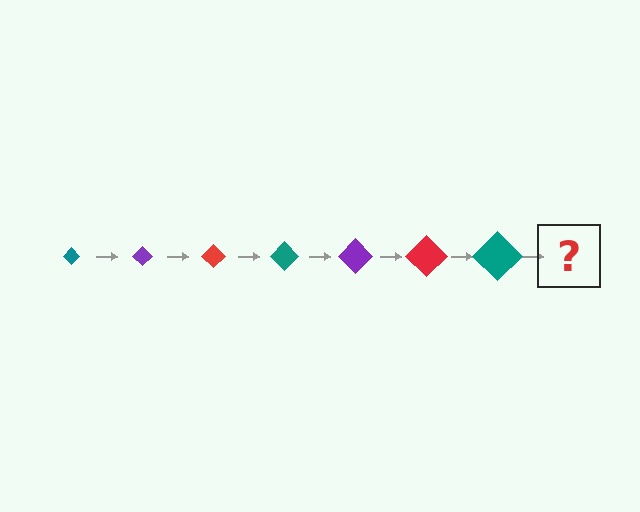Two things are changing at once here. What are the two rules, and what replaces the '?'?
The two rules are that the diamond grows larger each step and the color cycles through teal, purple, and red. The '?' should be a purple diamond, larger than the previous one.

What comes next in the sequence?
The next element should be a purple diamond, larger than the previous one.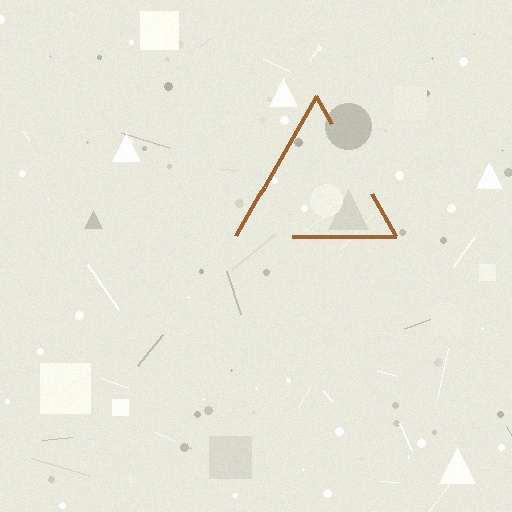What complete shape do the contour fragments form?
The contour fragments form a triangle.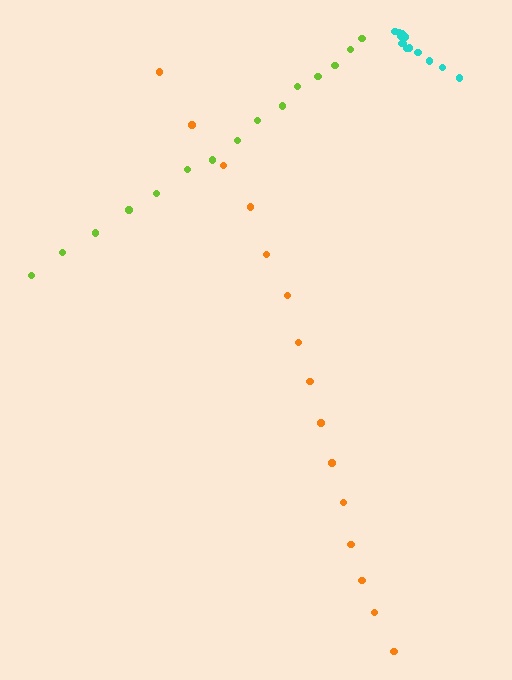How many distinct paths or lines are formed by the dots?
There are 3 distinct paths.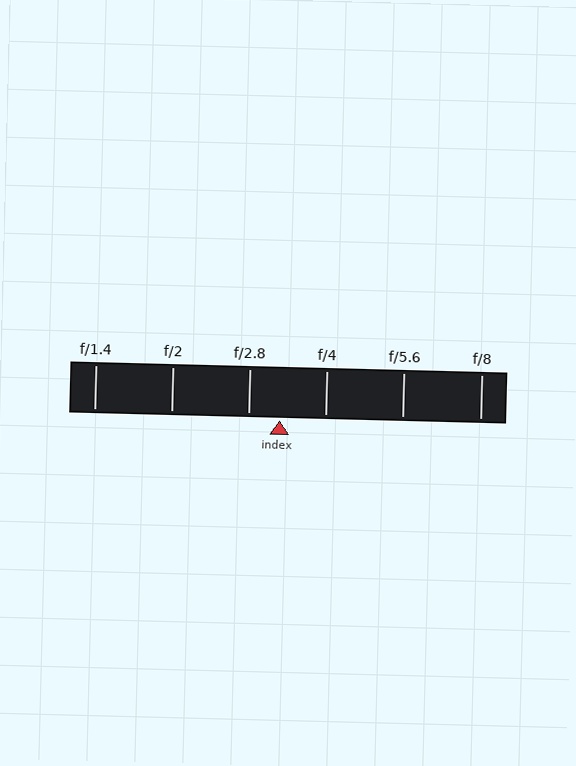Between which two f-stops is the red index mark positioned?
The index mark is between f/2.8 and f/4.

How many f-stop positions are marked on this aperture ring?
There are 6 f-stop positions marked.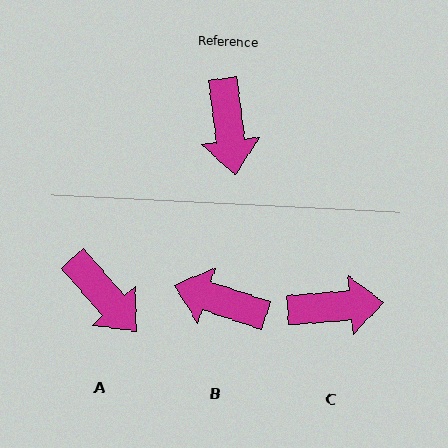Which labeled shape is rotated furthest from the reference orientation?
B, about 115 degrees away.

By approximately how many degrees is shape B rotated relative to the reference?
Approximately 115 degrees clockwise.